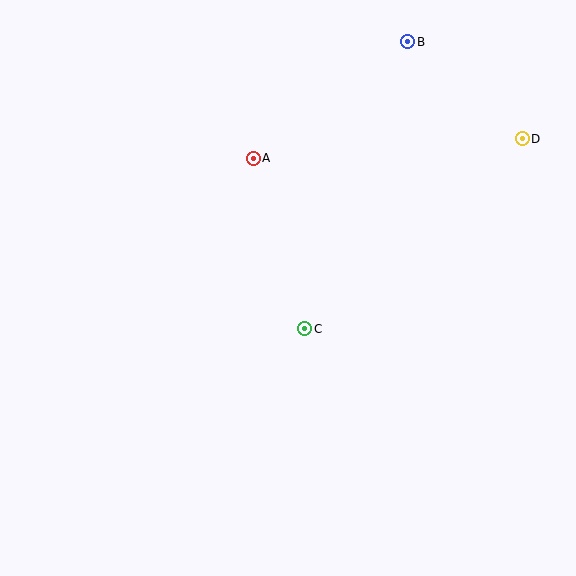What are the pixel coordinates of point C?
Point C is at (305, 329).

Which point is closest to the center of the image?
Point C at (305, 329) is closest to the center.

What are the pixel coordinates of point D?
Point D is at (522, 139).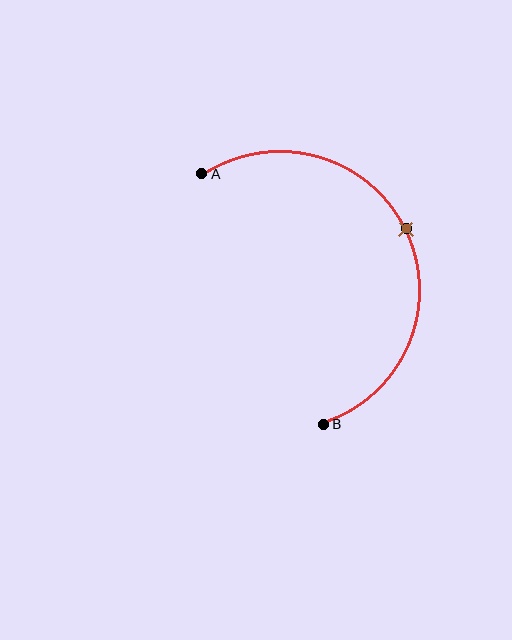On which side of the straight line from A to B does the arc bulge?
The arc bulges to the right of the straight line connecting A and B.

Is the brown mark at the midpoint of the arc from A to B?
Yes. The brown mark lies on the arc at equal arc-length from both A and B — it is the arc midpoint.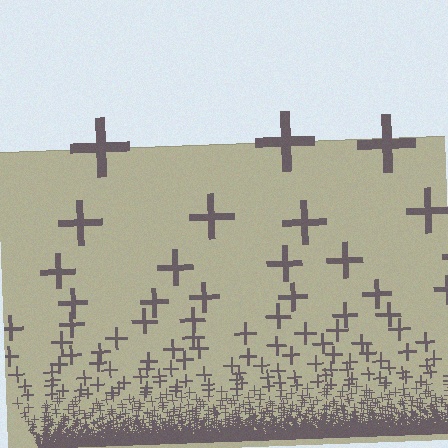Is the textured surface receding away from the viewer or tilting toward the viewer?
The surface appears to tilt toward the viewer. Texture elements get larger and sparser toward the top.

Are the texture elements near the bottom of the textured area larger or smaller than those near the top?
Smaller. The gradient is inverted — elements near the bottom are smaller and denser.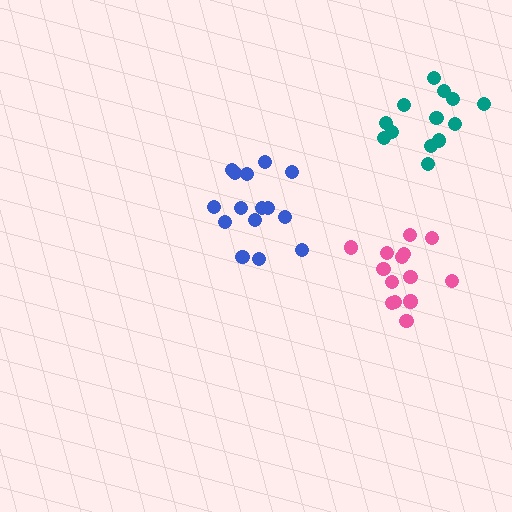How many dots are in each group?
Group 1: 15 dots, Group 2: 14 dots, Group 3: 13 dots (42 total).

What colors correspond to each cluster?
The clusters are colored: blue, pink, teal.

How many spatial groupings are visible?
There are 3 spatial groupings.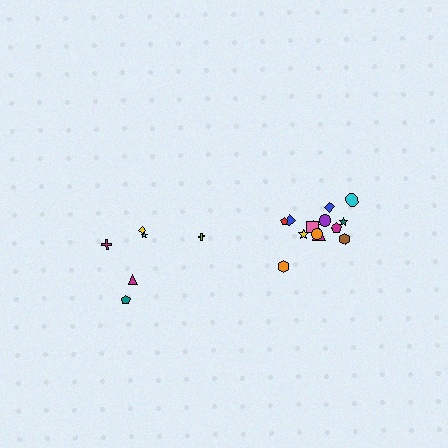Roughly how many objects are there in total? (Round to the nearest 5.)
Roughly 20 objects in total.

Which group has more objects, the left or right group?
The right group.